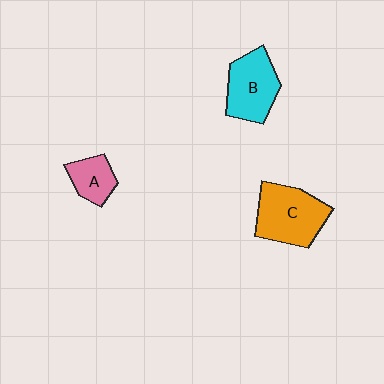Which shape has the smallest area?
Shape A (pink).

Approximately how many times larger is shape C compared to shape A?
Approximately 2.0 times.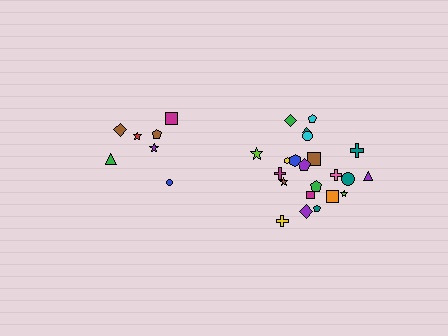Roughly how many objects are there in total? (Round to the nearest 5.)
Roughly 30 objects in total.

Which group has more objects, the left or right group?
The right group.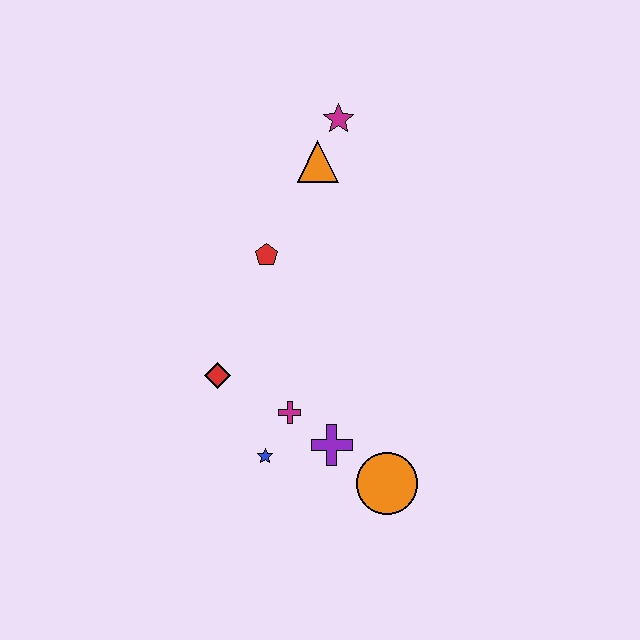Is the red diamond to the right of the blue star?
No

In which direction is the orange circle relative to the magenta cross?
The orange circle is to the right of the magenta cross.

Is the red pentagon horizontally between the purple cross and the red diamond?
Yes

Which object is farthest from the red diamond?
The magenta star is farthest from the red diamond.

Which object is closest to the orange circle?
The purple cross is closest to the orange circle.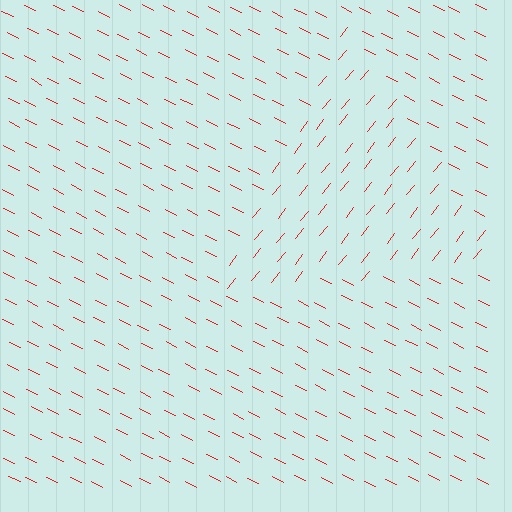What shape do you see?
I see a triangle.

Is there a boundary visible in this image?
Yes, there is a texture boundary formed by a change in line orientation.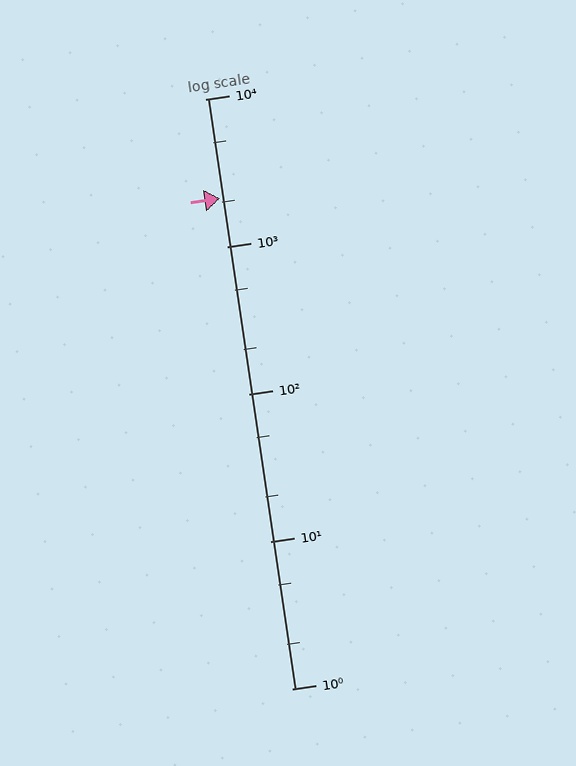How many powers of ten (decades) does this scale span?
The scale spans 4 decades, from 1 to 10000.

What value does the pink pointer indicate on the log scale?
The pointer indicates approximately 2100.